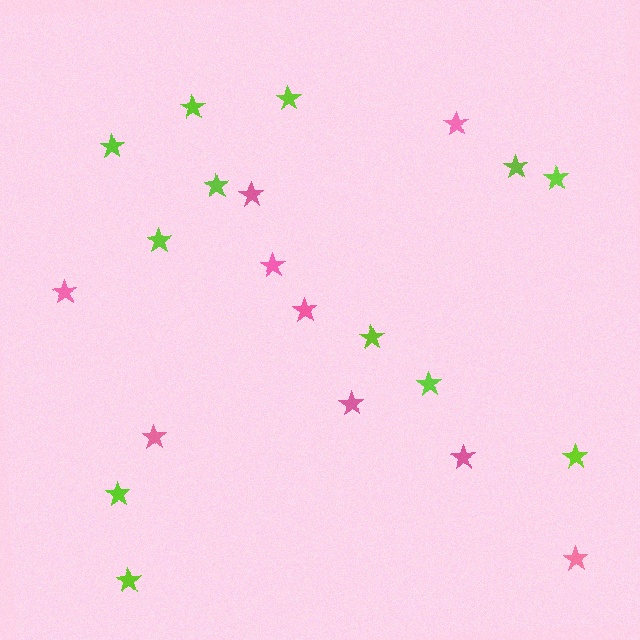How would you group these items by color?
There are 2 groups: one group of lime stars (12) and one group of pink stars (9).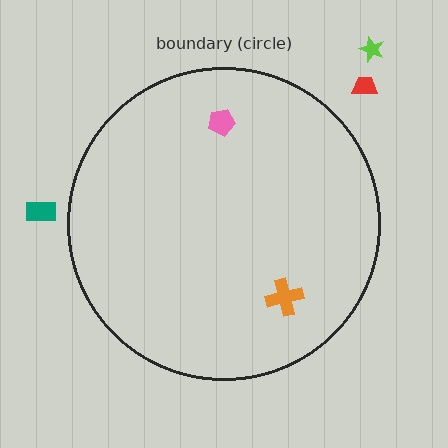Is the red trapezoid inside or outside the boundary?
Outside.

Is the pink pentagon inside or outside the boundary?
Inside.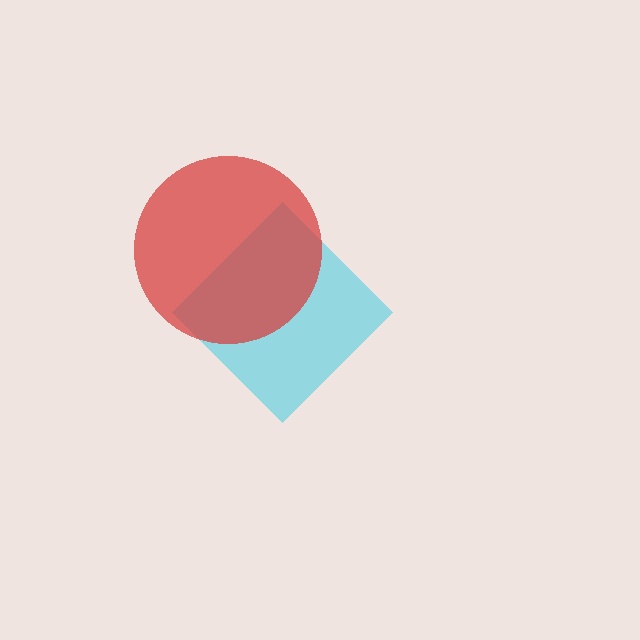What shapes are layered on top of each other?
The layered shapes are: a cyan diamond, a red circle.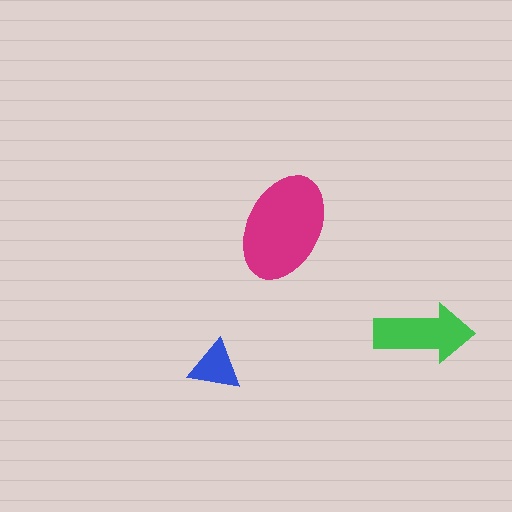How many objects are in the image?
There are 3 objects in the image.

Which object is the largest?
The magenta ellipse.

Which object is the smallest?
The blue triangle.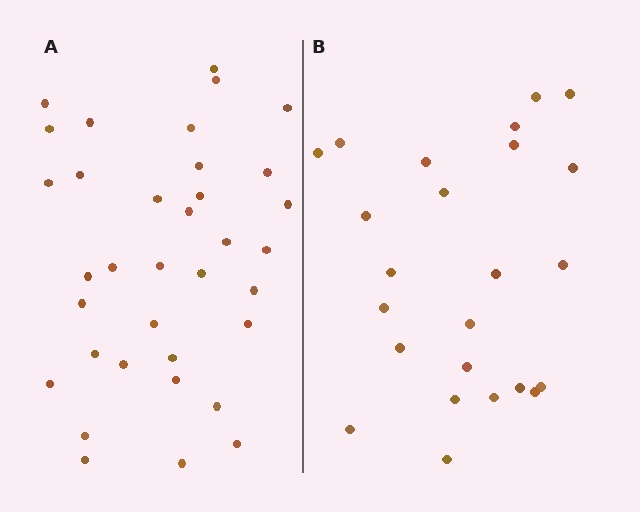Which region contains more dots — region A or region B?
Region A (the left region) has more dots.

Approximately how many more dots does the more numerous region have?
Region A has roughly 12 or so more dots than region B.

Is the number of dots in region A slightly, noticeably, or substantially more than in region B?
Region A has substantially more. The ratio is roughly 1.5 to 1.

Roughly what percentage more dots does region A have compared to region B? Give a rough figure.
About 45% more.